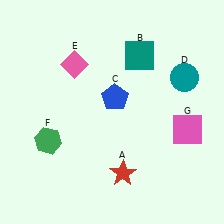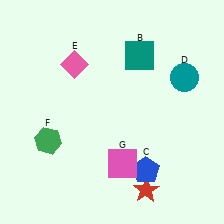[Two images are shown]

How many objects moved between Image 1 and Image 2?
3 objects moved between the two images.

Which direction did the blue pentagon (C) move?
The blue pentagon (C) moved down.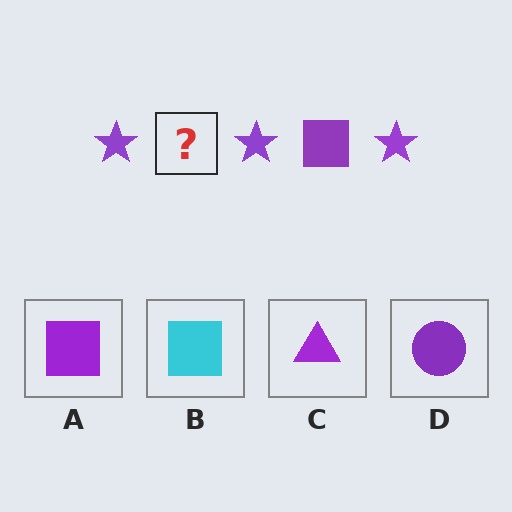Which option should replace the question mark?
Option A.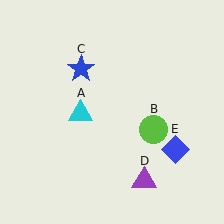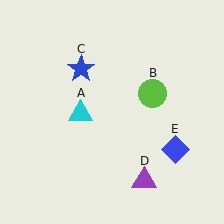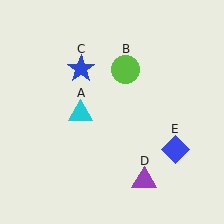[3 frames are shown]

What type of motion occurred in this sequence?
The lime circle (object B) rotated counterclockwise around the center of the scene.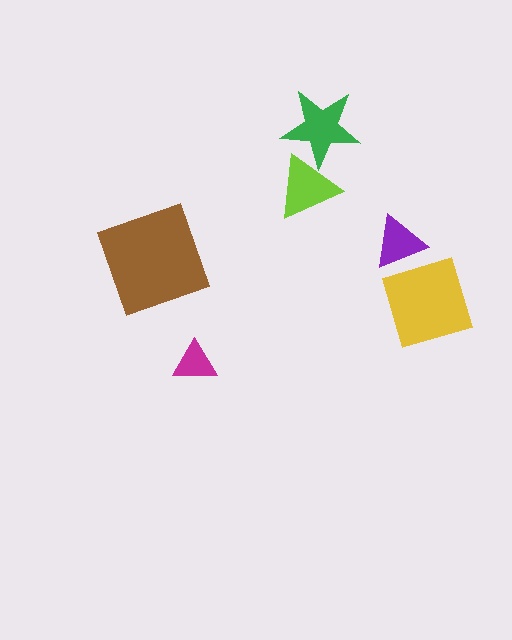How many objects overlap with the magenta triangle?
0 objects overlap with the magenta triangle.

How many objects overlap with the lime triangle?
1 object overlaps with the lime triangle.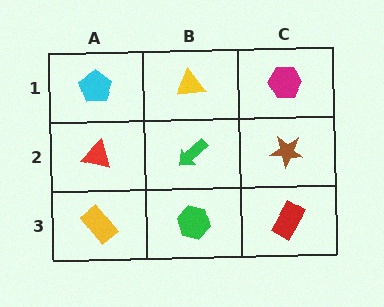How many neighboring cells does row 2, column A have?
3.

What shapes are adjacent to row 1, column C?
A brown star (row 2, column C), a yellow triangle (row 1, column B).